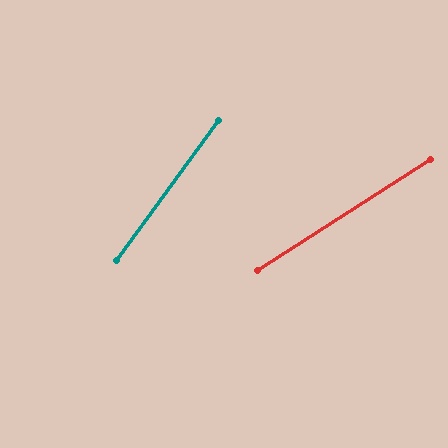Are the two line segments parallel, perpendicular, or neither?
Neither parallel nor perpendicular — they differ by about 21°.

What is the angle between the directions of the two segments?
Approximately 21 degrees.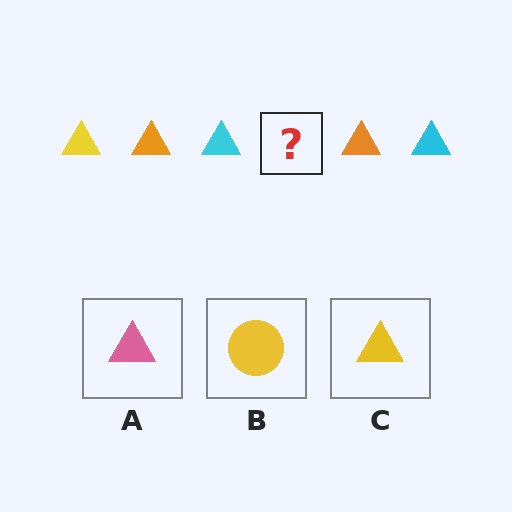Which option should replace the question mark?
Option C.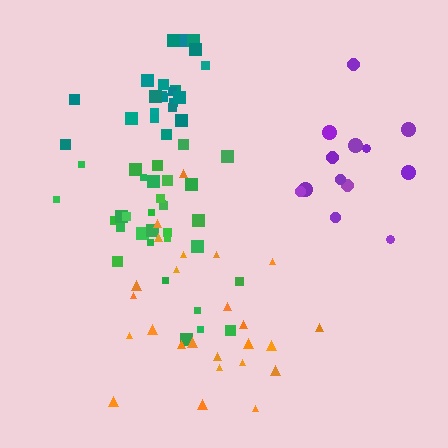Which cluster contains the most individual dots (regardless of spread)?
Green (32).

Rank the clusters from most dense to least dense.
teal, green, purple, orange.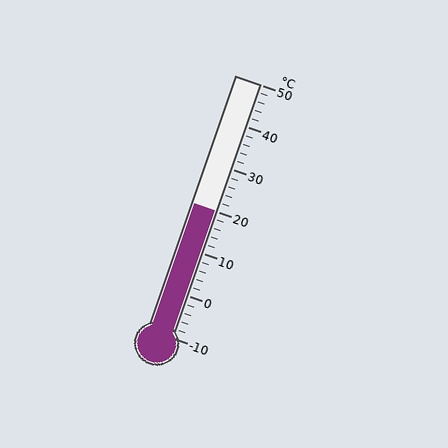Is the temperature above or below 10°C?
The temperature is above 10°C.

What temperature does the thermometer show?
The thermometer shows approximately 20°C.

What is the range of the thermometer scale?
The thermometer scale ranges from -10°C to 50°C.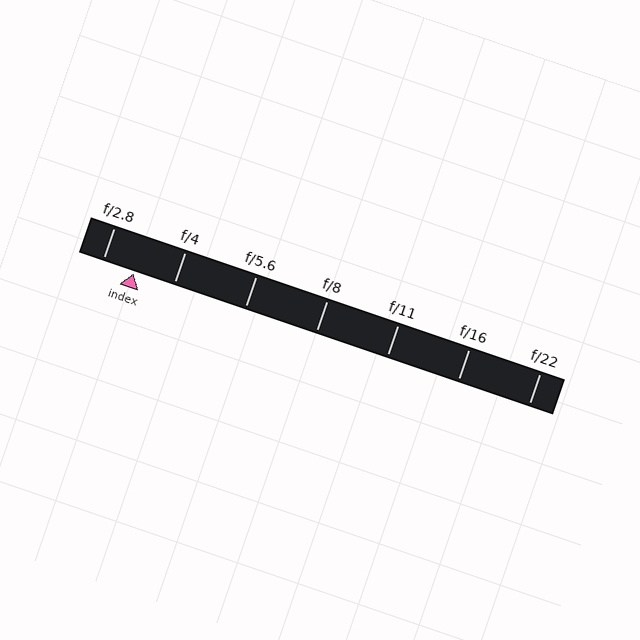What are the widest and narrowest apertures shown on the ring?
The widest aperture shown is f/2.8 and the narrowest is f/22.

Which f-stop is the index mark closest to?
The index mark is closest to f/2.8.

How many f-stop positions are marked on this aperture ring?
There are 7 f-stop positions marked.